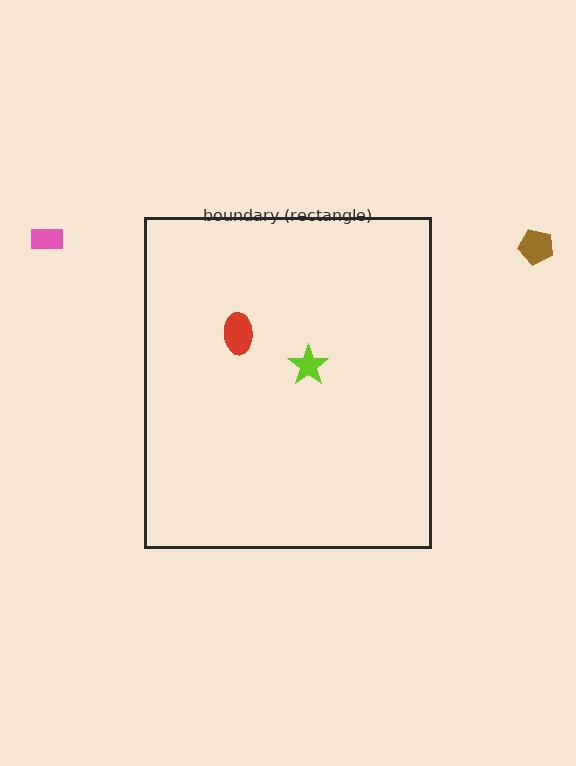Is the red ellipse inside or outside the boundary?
Inside.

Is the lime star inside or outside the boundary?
Inside.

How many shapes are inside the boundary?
2 inside, 2 outside.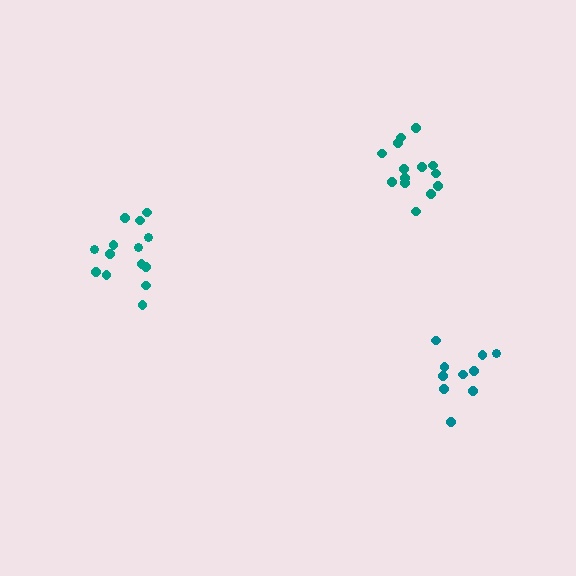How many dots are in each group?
Group 1: 10 dots, Group 2: 14 dots, Group 3: 14 dots (38 total).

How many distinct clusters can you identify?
There are 3 distinct clusters.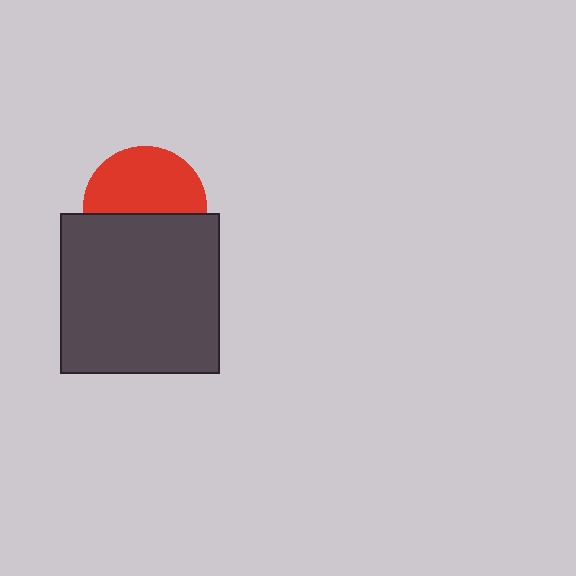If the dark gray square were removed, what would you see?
You would see the complete red circle.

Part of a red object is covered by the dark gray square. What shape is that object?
It is a circle.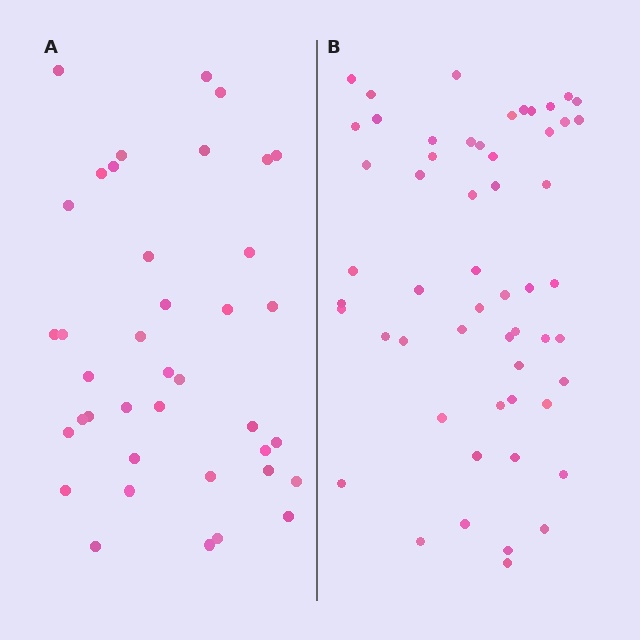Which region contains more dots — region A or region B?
Region B (the right region) has more dots.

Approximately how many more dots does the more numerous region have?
Region B has approximately 15 more dots than region A.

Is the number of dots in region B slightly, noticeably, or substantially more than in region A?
Region B has noticeably more, but not dramatically so. The ratio is roughly 1.4 to 1.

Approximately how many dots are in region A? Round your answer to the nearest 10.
About 40 dots. (The exact count is 39, which rounds to 40.)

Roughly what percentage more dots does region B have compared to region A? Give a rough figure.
About 40% more.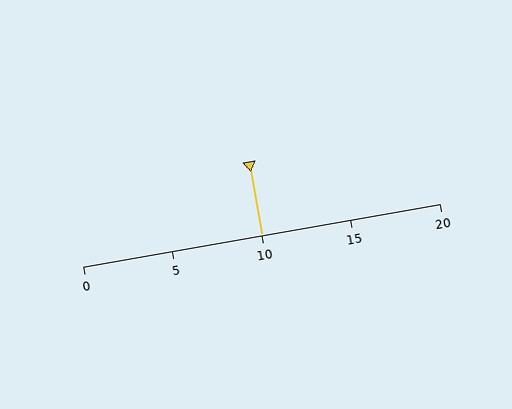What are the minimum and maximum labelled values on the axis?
The axis runs from 0 to 20.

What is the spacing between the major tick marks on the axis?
The major ticks are spaced 5 apart.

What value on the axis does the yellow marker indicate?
The marker indicates approximately 10.